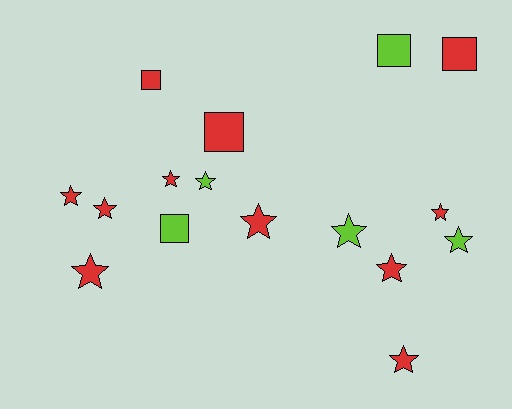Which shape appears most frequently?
Star, with 11 objects.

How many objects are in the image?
There are 16 objects.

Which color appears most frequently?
Red, with 11 objects.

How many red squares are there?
There are 3 red squares.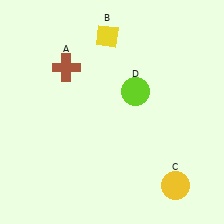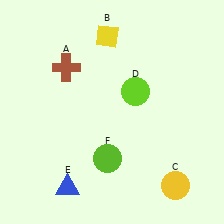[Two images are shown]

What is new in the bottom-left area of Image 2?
A blue triangle (E) was added in the bottom-left area of Image 2.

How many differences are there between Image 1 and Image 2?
There are 2 differences between the two images.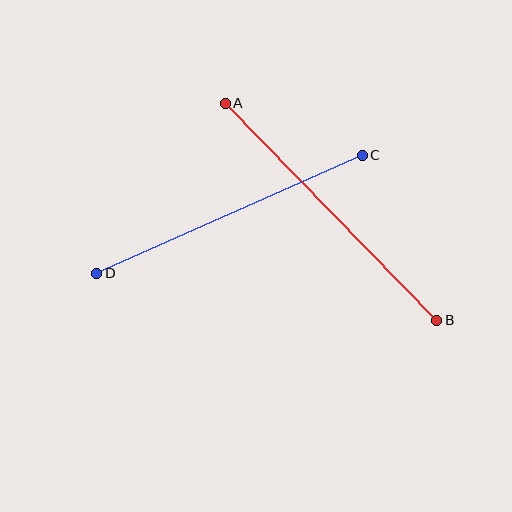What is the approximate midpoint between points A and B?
The midpoint is at approximately (331, 212) pixels.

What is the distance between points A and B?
The distance is approximately 303 pixels.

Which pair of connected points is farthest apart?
Points A and B are farthest apart.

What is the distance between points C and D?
The distance is approximately 291 pixels.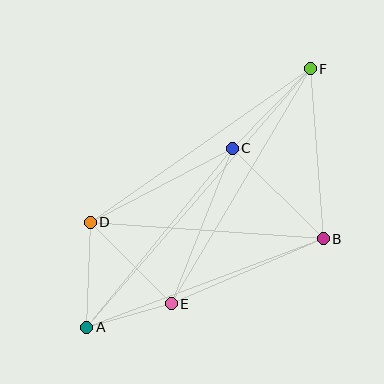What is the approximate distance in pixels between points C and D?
The distance between C and D is approximately 160 pixels.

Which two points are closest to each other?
Points A and E are closest to each other.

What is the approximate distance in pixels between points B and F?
The distance between B and F is approximately 170 pixels.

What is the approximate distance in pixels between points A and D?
The distance between A and D is approximately 105 pixels.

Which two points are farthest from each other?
Points A and F are farthest from each other.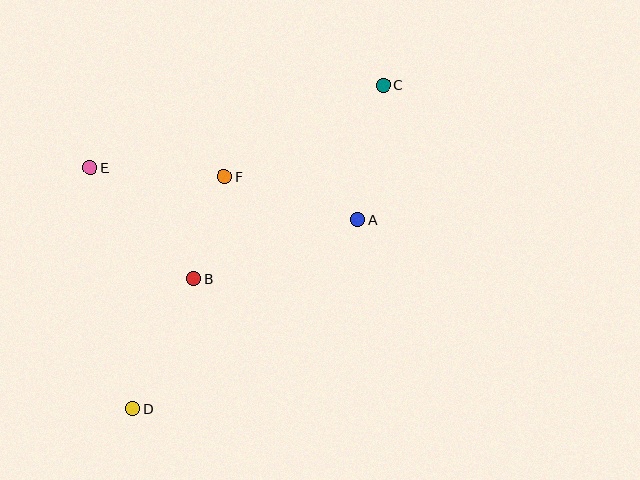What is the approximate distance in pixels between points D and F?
The distance between D and F is approximately 250 pixels.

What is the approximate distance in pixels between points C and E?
The distance between C and E is approximately 304 pixels.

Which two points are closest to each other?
Points B and F are closest to each other.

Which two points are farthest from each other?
Points C and D are farthest from each other.